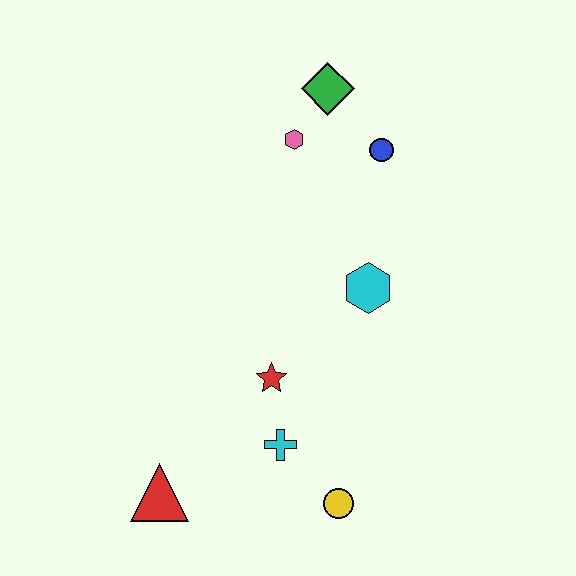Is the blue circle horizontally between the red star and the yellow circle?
No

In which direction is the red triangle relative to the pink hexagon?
The red triangle is below the pink hexagon.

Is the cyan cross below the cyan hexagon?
Yes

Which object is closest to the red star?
The cyan cross is closest to the red star.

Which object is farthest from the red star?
The green diamond is farthest from the red star.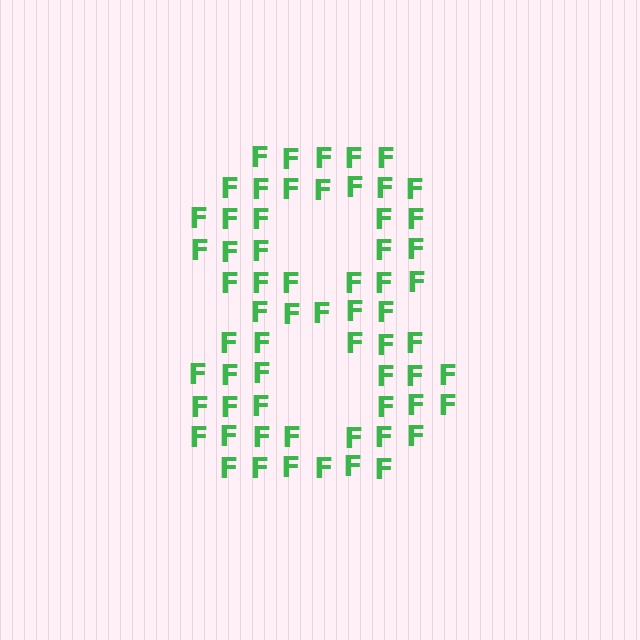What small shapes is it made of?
It is made of small letter F's.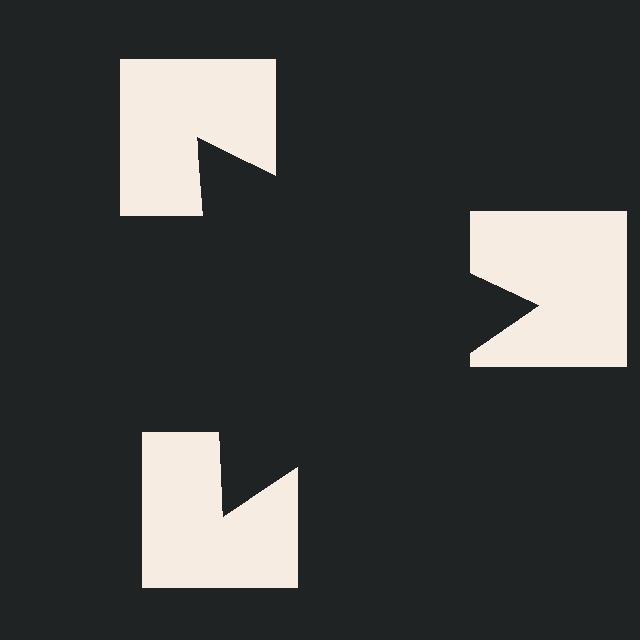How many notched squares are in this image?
There are 3 — one at each vertex of the illusory triangle.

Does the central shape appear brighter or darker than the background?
It typically appears slightly darker than the background, even though no actual brightness change is drawn.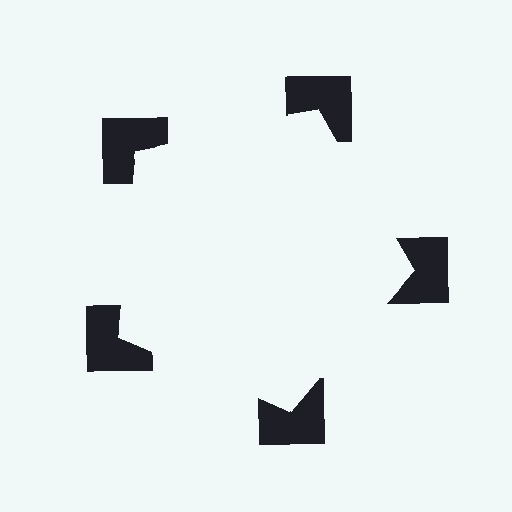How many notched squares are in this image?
There are 5 — one at each vertex of the illusory pentagon.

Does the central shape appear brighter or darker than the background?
It typically appears slightly brighter than the background, even though no actual brightness change is drawn.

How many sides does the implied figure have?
5 sides.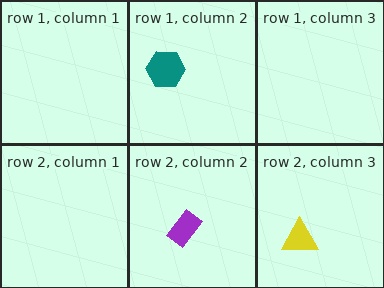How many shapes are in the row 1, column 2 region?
1.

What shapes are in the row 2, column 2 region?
The purple rectangle.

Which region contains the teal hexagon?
The row 1, column 2 region.